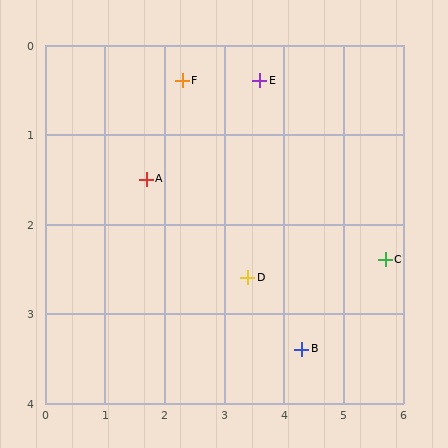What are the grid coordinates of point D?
Point D is at approximately (3.4, 2.6).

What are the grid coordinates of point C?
Point C is at approximately (5.7, 2.4).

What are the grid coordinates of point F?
Point F is at approximately (2.3, 0.4).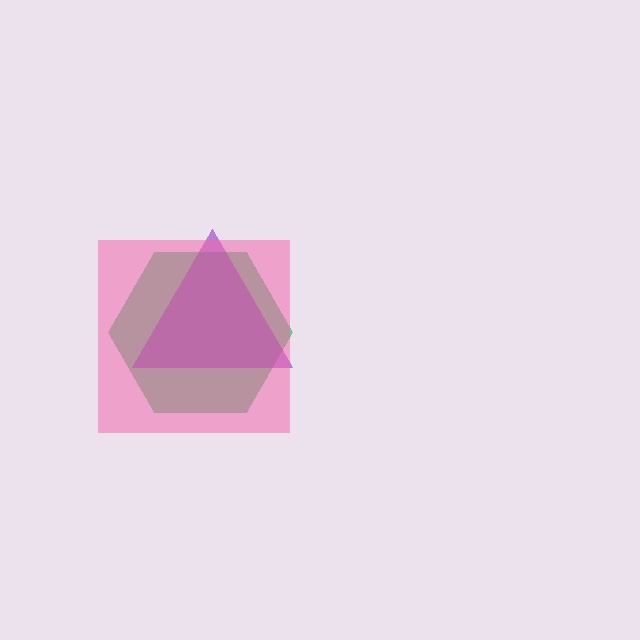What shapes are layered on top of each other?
The layered shapes are: a green hexagon, a purple triangle, a pink square.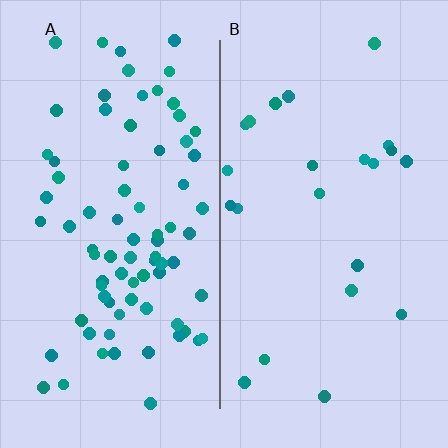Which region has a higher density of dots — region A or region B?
A (the left).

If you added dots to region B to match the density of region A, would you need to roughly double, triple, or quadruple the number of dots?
Approximately quadruple.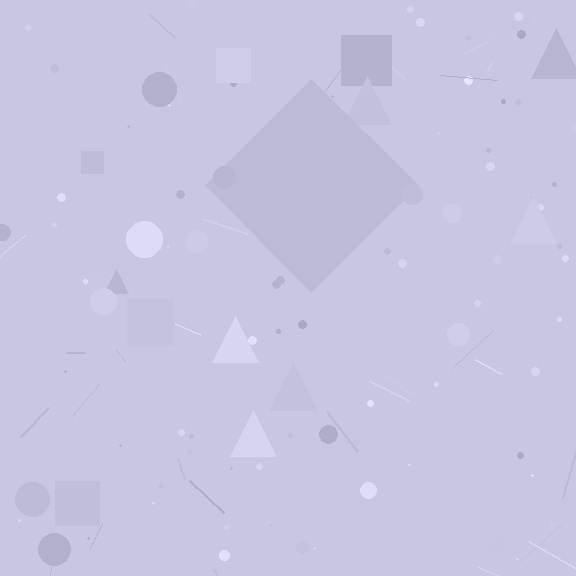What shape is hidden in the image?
A diamond is hidden in the image.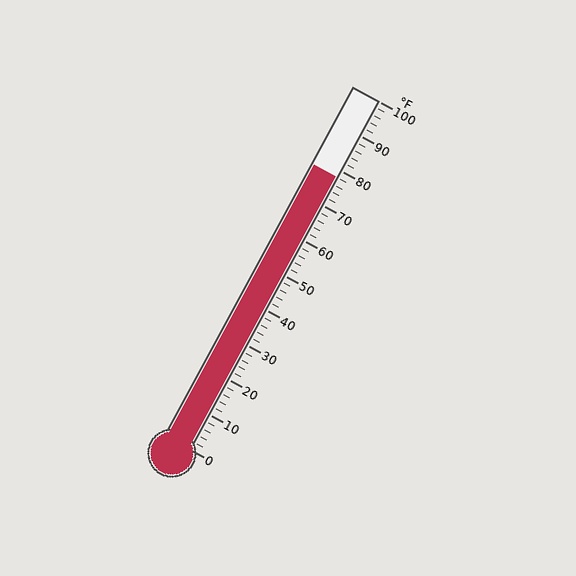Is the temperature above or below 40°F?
The temperature is above 40°F.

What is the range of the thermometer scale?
The thermometer scale ranges from 0°F to 100°F.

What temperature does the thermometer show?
The thermometer shows approximately 78°F.